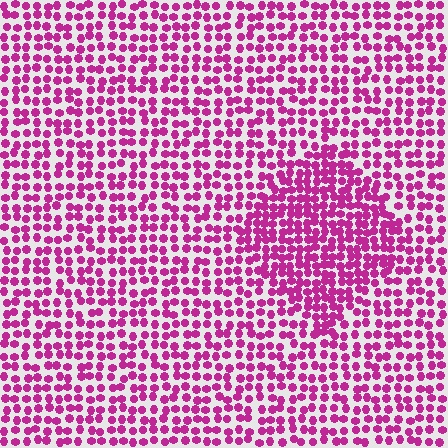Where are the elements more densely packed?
The elements are more densely packed inside the diamond boundary.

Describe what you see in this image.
The image contains small magenta elements arranged at two different densities. A diamond-shaped region is visible where the elements are more densely packed than the surrounding area.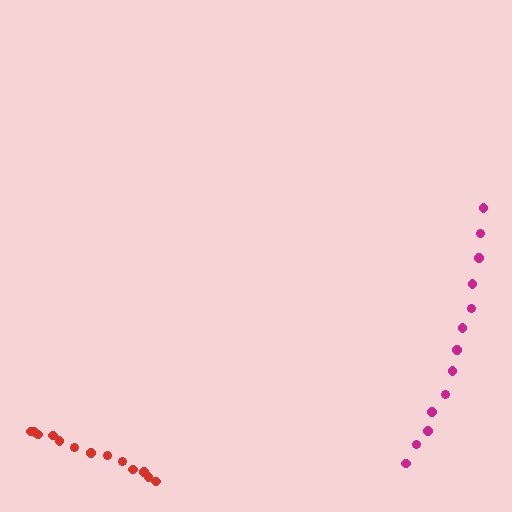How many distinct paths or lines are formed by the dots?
There are 2 distinct paths.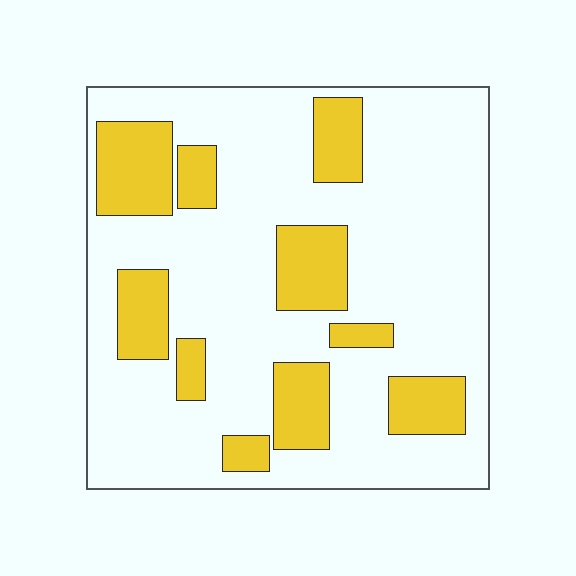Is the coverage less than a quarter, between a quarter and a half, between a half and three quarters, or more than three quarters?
Less than a quarter.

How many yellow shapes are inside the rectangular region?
10.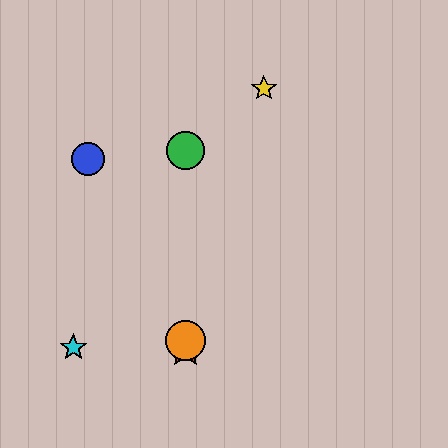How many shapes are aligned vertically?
4 shapes (the red star, the green circle, the purple star, the orange circle) are aligned vertically.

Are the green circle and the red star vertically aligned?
Yes, both are at x≈186.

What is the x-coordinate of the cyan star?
The cyan star is at x≈73.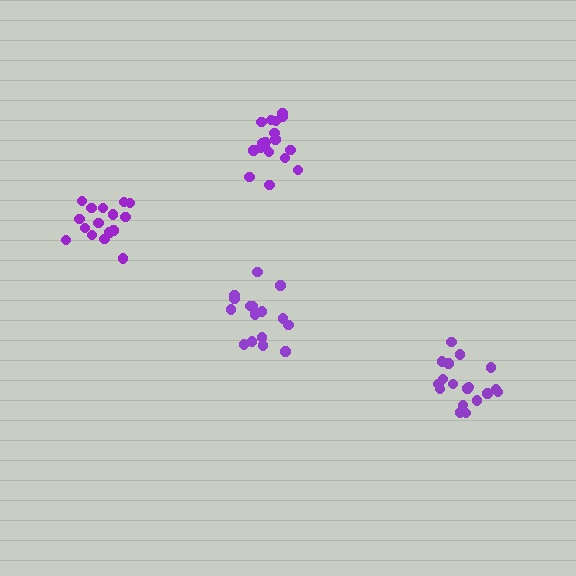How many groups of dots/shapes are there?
There are 4 groups.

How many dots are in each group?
Group 1: 17 dots, Group 2: 18 dots, Group 3: 18 dots, Group 4: 16 dots (69 total).